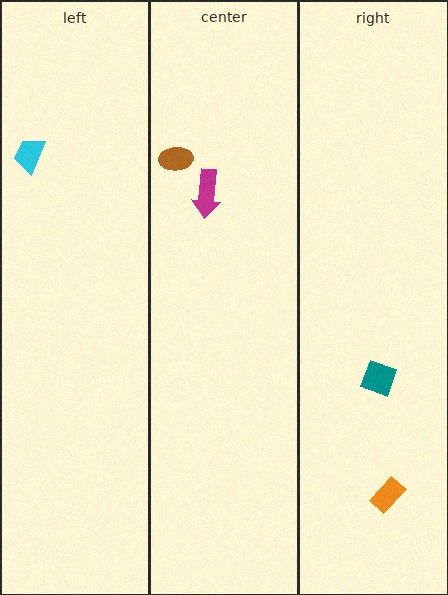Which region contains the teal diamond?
The right region.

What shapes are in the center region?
The magenta arrow, the brown ellipse.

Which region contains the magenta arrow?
The center region.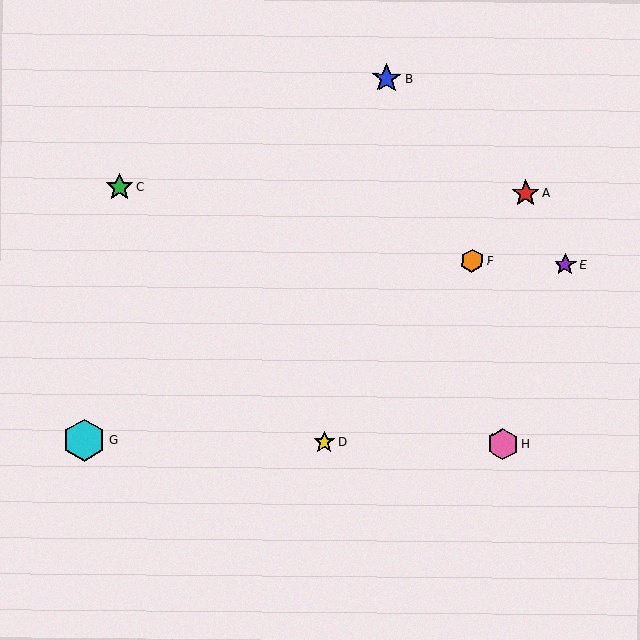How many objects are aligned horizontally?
3 objects (D, G, H) are aligned horizontally.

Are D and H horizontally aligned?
Yes, both are at y≈442.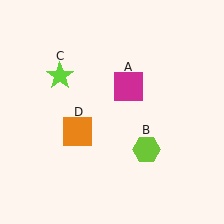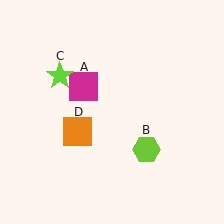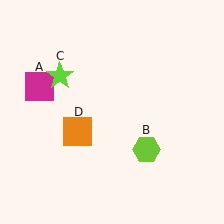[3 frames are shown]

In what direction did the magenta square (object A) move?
The magenta square (object A) moved left.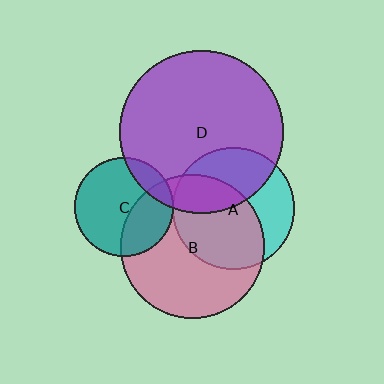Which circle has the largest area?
Circle D (purple).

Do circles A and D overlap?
Yes.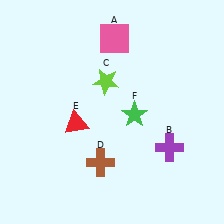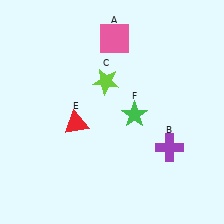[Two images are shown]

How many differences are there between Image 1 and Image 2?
There is 1 difference between the two images.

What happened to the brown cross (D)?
The brown cross (D) was removed in Image 2. It was in the bottom-left area of Image 1.